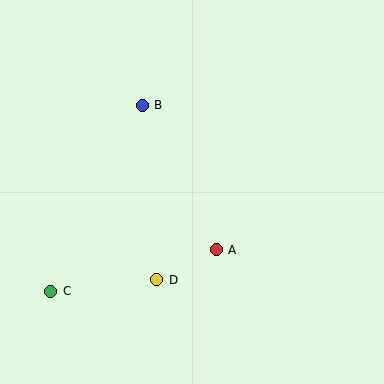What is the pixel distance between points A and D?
The distance between A and D is 67 pixels.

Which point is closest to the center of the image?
Point A at (216, 250) is closest to the center.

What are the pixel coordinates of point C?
Point C is at (51, 291).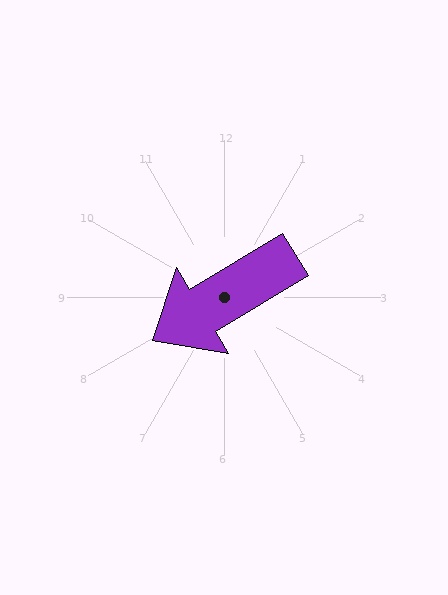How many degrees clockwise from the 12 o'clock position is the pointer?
Approximately 239 degrees.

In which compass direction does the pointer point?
Southwest.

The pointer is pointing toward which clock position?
Roughly 8 o'clock.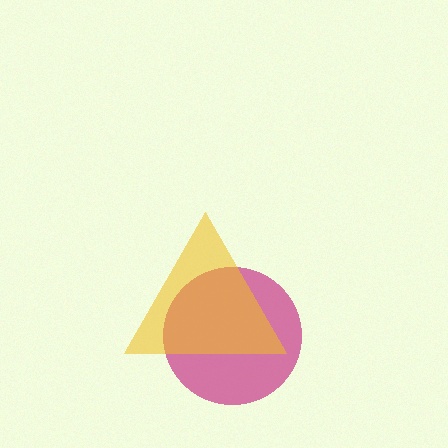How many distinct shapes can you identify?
There are 2 distinct shapes: a magenta circle, a yellow triangle.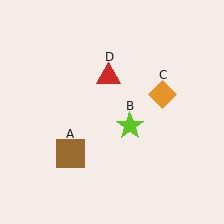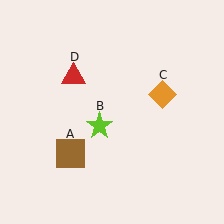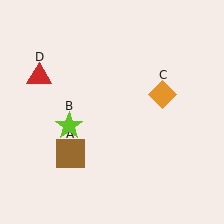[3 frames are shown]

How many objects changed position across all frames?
2 objects changed position: lime star (object B), red triangle (object D).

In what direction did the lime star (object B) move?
The lime star (object B) moved left.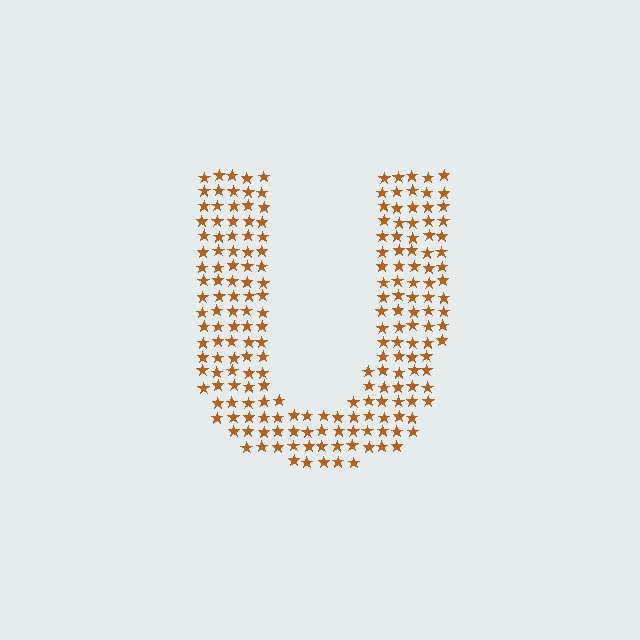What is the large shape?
The large shape is the letter U.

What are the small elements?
The small elements are stars.